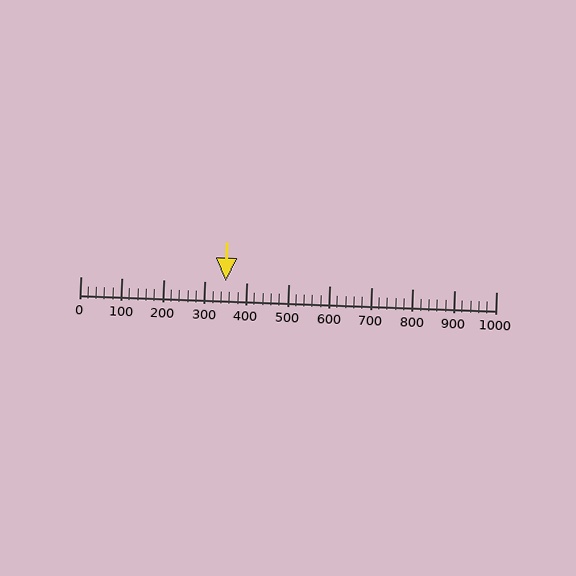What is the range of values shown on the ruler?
The ruler shows values from 0 to 1000.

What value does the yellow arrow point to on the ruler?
The yellow arrow points to approximately 350.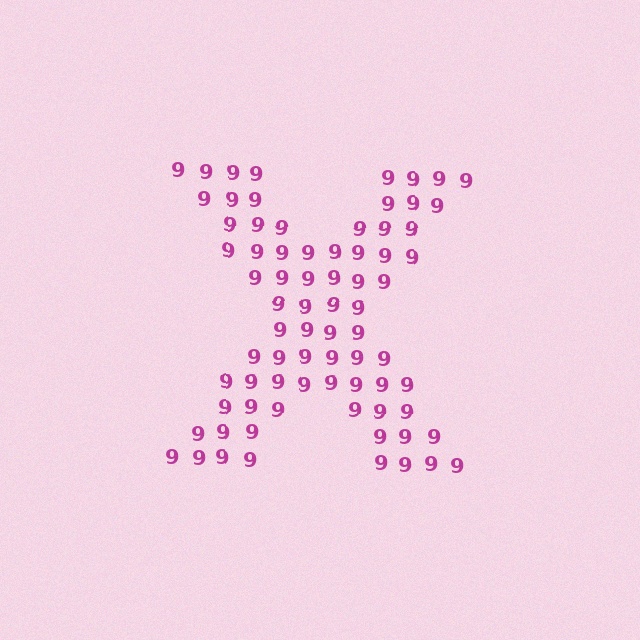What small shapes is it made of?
It is made of small digit 9's.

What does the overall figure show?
The overall figure shows the letter X.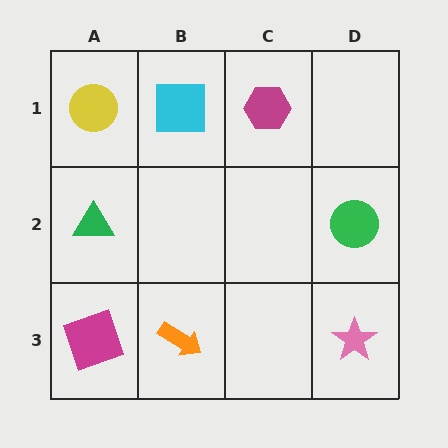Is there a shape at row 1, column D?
No, that cell is empty.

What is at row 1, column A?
A yellow circle.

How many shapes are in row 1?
3 shapes.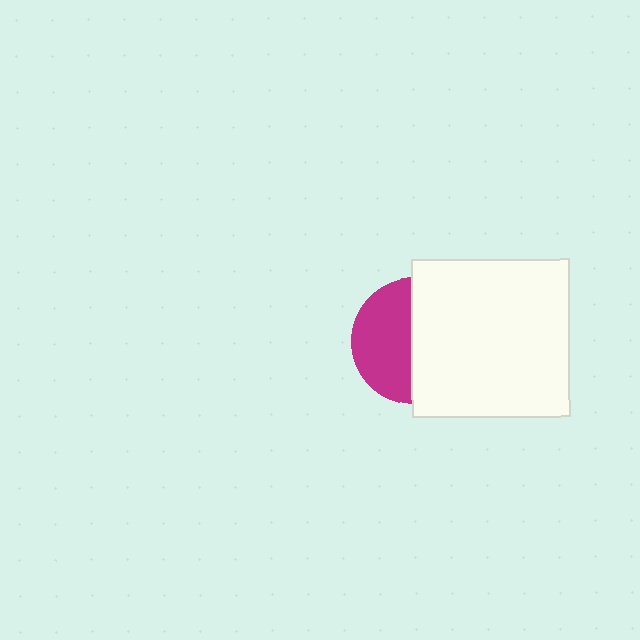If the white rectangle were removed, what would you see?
You would see the complete magenta circle.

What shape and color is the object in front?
The object in front is a white rectangle.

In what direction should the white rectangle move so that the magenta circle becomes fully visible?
The white rectangle should move right. That is the shortest direction to clear the overlap and leave the magenta circle fully visible.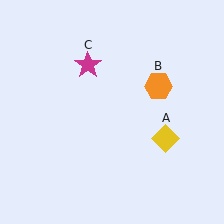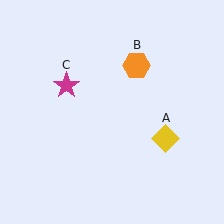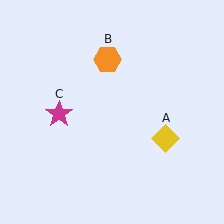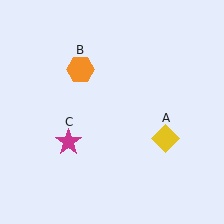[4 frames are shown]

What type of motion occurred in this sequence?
The orange hexagon (object B), magenta star (object C) rotated counterclockwise around the center of the scene.